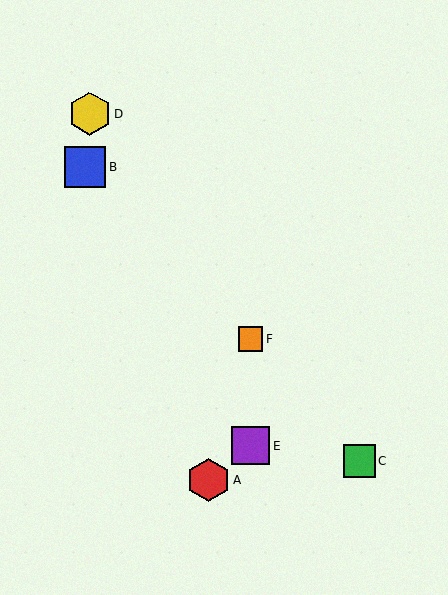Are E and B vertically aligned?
No, E is at x≈251 and B is at x≈85.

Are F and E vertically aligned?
Yes, both are at x≈251.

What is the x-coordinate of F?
Object F is at x≈251.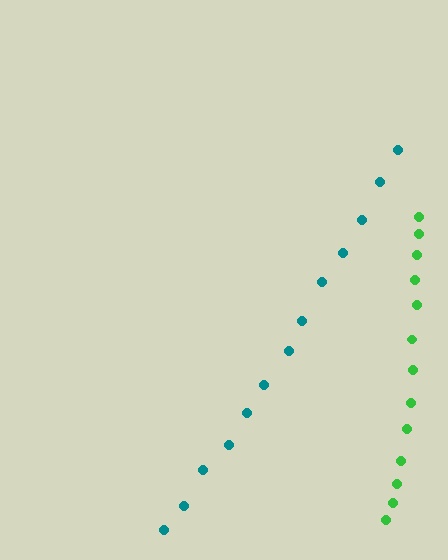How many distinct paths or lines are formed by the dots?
There are 2 distinct paths.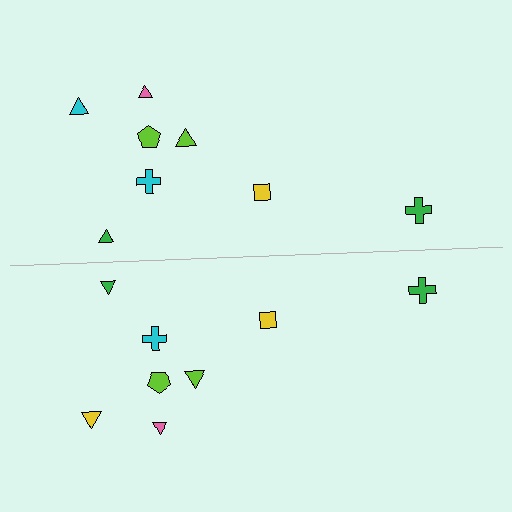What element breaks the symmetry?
The yellow triangle on the bottom side breaks the symmetry — its mirror counterpart is cyan.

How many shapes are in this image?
There are 16 shapes in this image.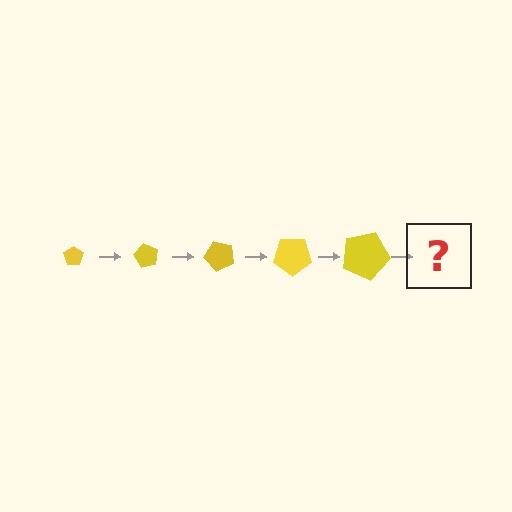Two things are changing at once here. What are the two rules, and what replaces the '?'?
The two rules are that the pentagon grows larger each step and it rotates 60 degrees each step. The '?' should be a pentagon, larger than the previous one and rotated 300 degrees from the start.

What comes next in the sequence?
The next element should be a pentagon, larger than the previous one and rotated 300 degrees from the start.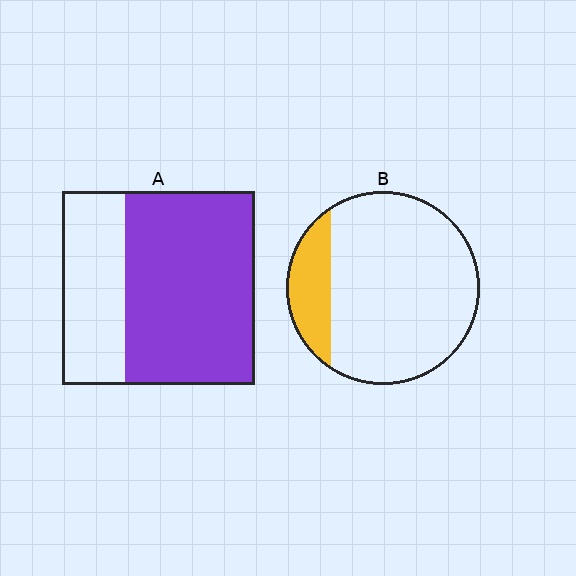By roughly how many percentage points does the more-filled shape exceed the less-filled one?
By roughly 50 percentage points (A over B).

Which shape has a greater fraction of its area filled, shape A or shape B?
Shape A.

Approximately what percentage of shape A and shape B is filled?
A is approximately 65% and B is approximately 20%.